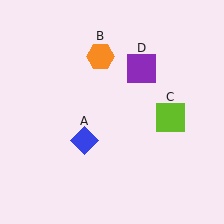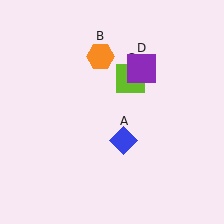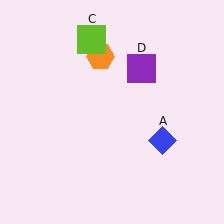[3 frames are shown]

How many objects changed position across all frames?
2 objects changed position: blue diamond (object A), lime square (object C).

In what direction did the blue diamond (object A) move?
The blue diamond (object A) moved right.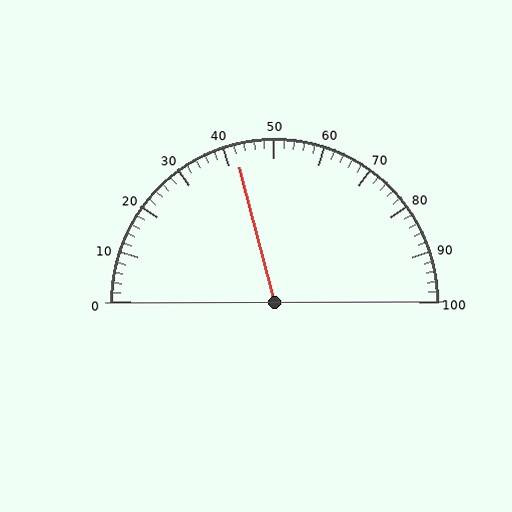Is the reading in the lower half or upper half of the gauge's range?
The reading is in the lower half of the range (0 to 100).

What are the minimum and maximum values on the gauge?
The gauge ranges from 0 to 100.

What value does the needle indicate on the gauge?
The needle indicates approximately 42.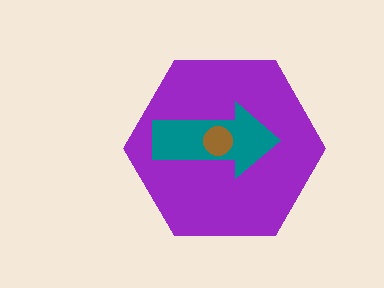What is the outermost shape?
The purple hexagon.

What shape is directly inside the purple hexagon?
The teal arrow.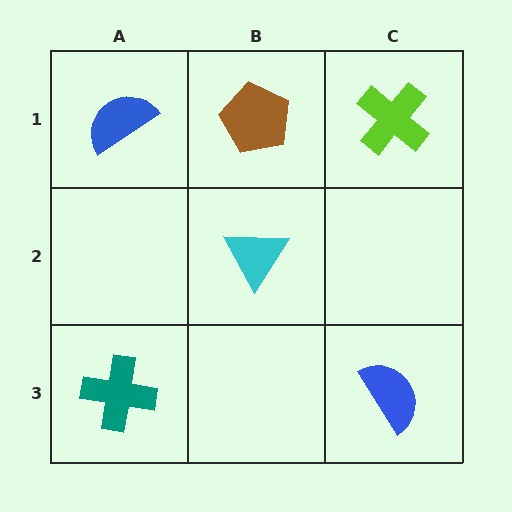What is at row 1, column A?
A blue semicircle.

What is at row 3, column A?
A teal cross.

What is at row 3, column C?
A blue semicircle.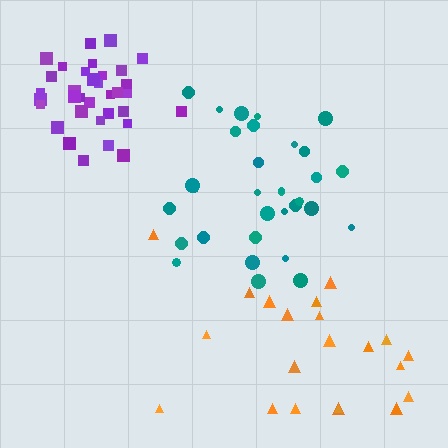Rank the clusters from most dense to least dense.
purple, teal, orange.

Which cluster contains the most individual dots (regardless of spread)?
Purple (34).